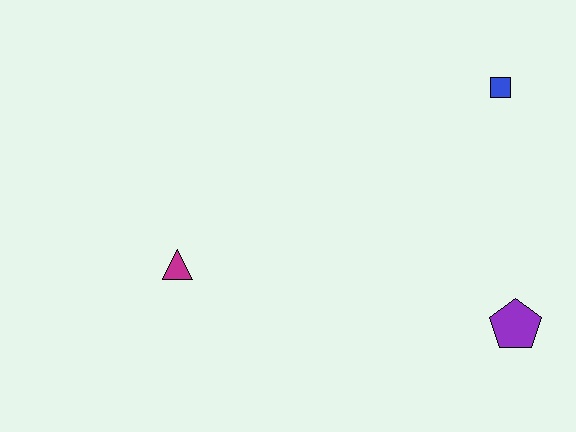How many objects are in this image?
There are 3 objects.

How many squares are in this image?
There is 1 square.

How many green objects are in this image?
There are no green objects.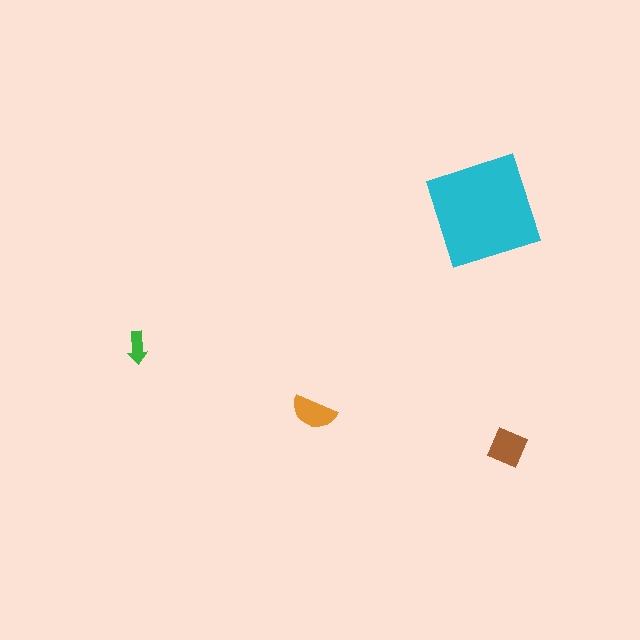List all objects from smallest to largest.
The green arrow, the orange semicircle, the brown diamond, the cyan square.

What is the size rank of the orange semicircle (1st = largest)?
3rd.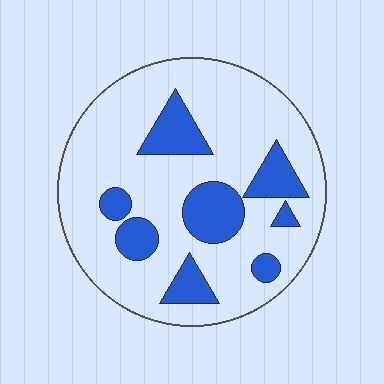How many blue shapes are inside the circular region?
8.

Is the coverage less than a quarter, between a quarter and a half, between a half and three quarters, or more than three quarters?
Less than a quarter.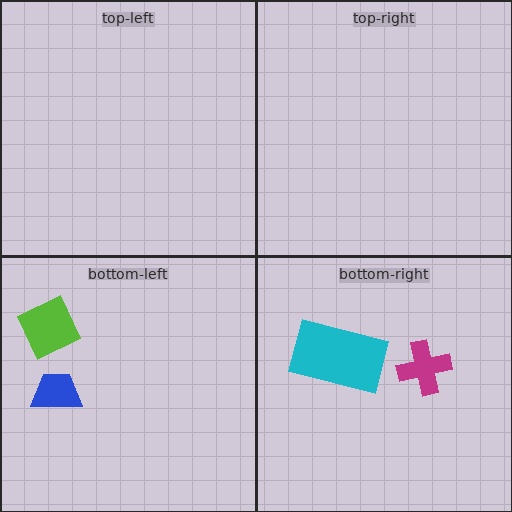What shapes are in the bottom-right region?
The magenta cross, the cyan rectangle.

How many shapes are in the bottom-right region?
2.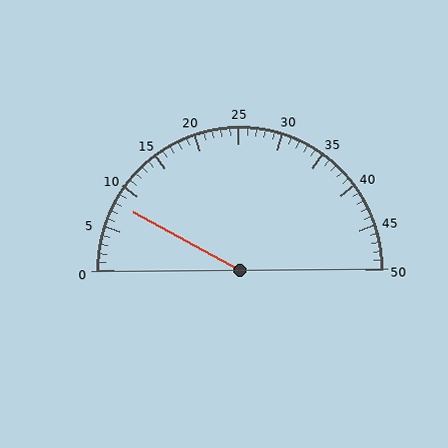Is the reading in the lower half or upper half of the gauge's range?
The reading is in the lower half of the range (0 to 50).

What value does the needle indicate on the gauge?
The needle indicates approximately 8.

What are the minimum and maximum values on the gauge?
The gauge ranges from 0 to 50.